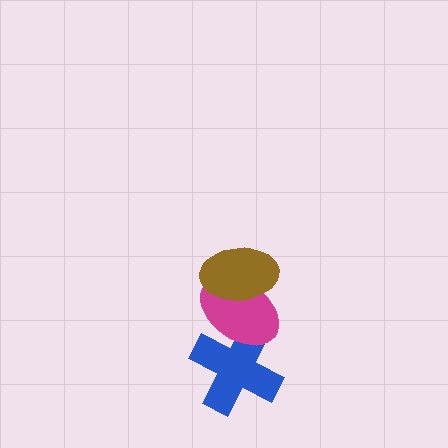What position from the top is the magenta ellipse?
The magenta ellipse is 2nd from the top.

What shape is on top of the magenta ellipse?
The brown ellipse is on top of the magenta ellipse.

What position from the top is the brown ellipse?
The brown ellipse is 1st from the top.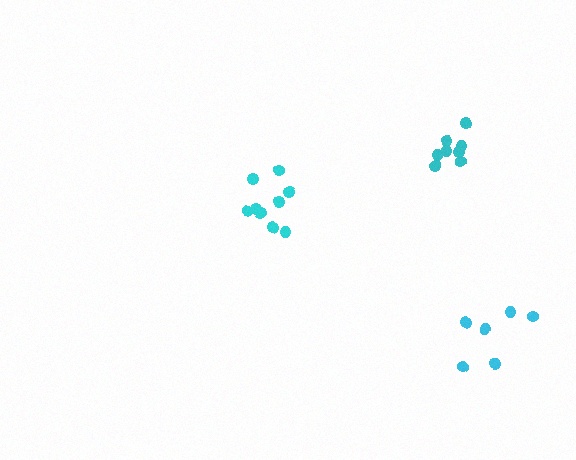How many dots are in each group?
Group 1: 9 dots, Group 2: 6 dots, Group 3: 8 dots (23 total).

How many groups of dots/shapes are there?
There are 3 groups.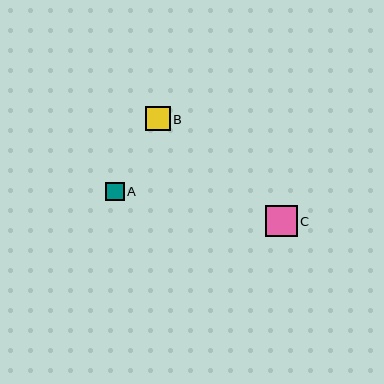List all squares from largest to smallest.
From largest to smallest: C, B, A.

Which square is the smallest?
Square A is the smallest with a size of approximately 18 pixels.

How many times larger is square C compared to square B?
Square C is approximately 1.3 times the size of square B.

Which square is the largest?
Square C is the largest with a size of approximately 31 pixels.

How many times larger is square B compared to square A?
Square B is approximately 1.3 times the size of square A.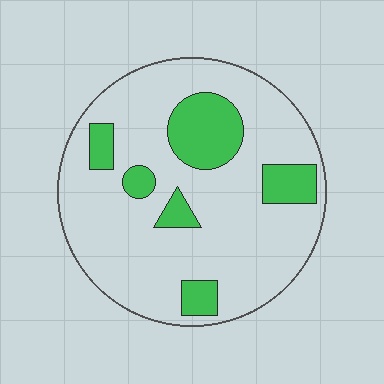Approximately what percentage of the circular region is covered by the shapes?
Approximately 20%.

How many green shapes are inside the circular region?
6.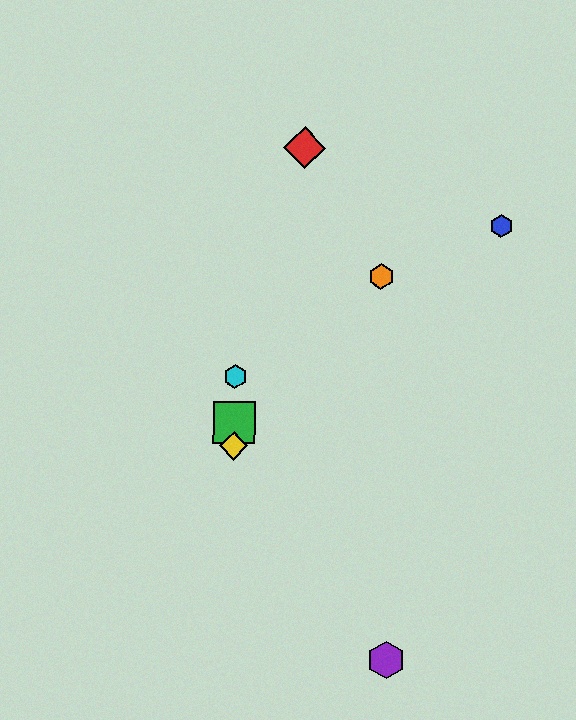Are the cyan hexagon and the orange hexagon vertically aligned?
No, the cyan hexagon is at x≈235 and the orange hexagon is at x≈382.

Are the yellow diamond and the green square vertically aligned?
Yes, both are at x≈234.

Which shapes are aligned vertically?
The green square, the yellow diamond, the cyan hexagon are aligned vertically.